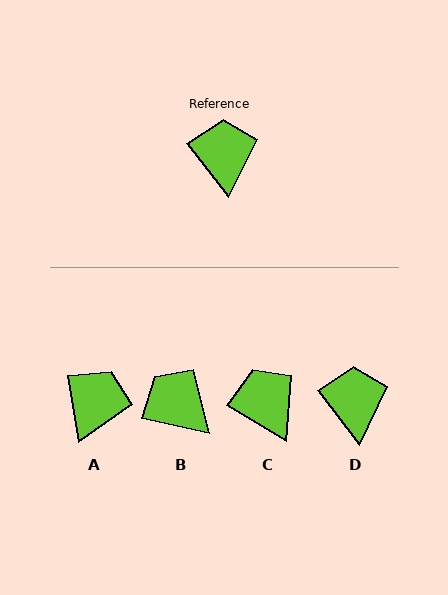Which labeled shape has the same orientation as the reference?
D.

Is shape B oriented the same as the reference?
No, it is off by about 40 degrees.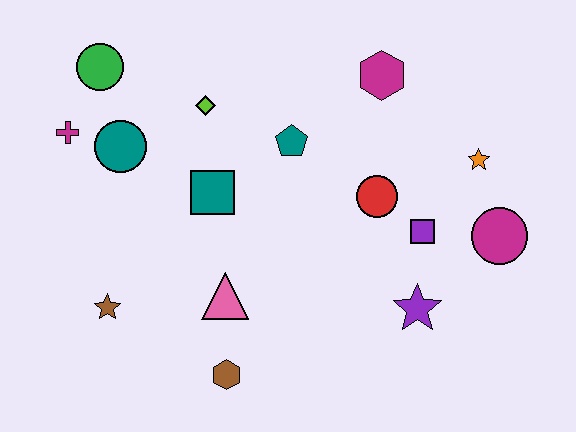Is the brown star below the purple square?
Yes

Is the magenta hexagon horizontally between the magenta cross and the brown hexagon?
No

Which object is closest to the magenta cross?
The teal circle is closest to the magenta cross.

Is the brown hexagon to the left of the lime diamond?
No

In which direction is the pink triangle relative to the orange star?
The pink triangle is to the left of the orange star.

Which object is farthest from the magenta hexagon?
The brown star is farthest from the magenta hexagon.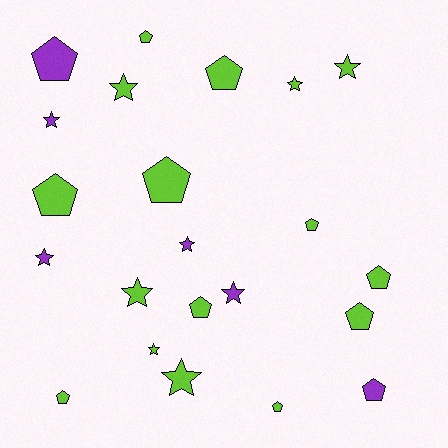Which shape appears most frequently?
Pentagon, with 12 objects.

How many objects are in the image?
There are 22 objects.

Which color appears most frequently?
Lime, with 16 objects.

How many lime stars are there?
There are 6 lime stars.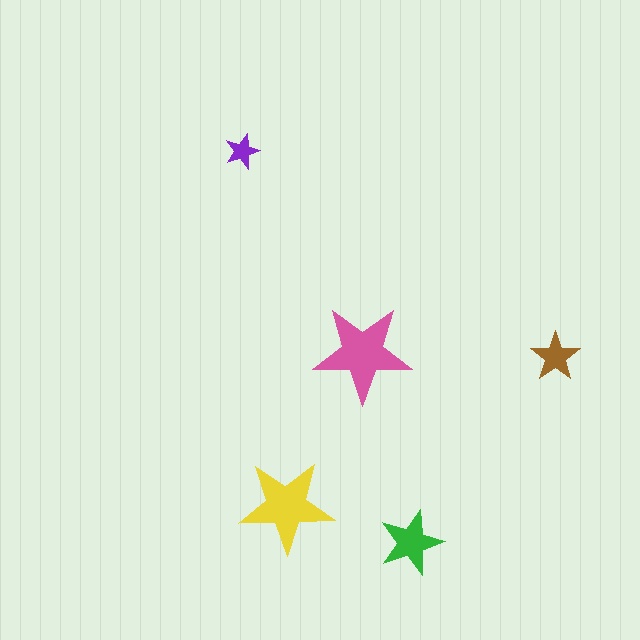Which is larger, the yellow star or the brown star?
The yellow one.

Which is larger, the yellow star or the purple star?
The yellow one.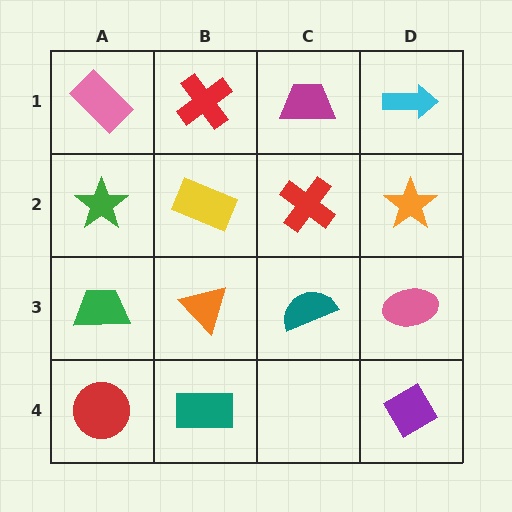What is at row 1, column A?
A pink rectangle.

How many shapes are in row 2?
4 shapes.